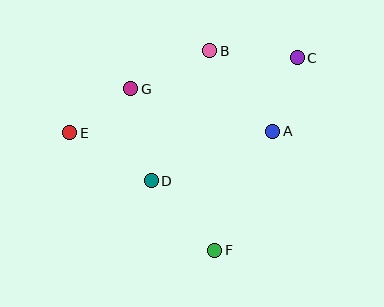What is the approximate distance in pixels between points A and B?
The distance between A and B is approximately 102 pixels.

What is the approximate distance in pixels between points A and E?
The distance between A and E is approximately 203 pixels.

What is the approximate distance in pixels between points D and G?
The distance between D and G is approximately 94 pixels.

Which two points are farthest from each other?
Points C and E are farthest from each other.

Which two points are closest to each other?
Points E and G are closest to each other.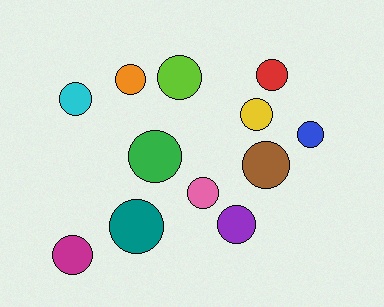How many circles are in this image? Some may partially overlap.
There are 12 circles.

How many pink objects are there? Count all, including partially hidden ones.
There is 1 pink object.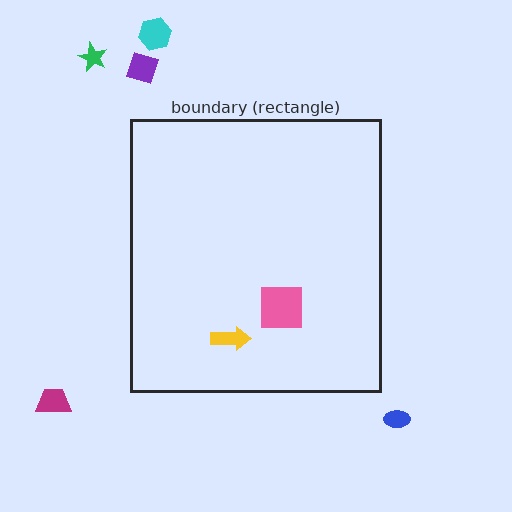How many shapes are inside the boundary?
2 inside, 5 outside.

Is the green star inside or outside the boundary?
Outside.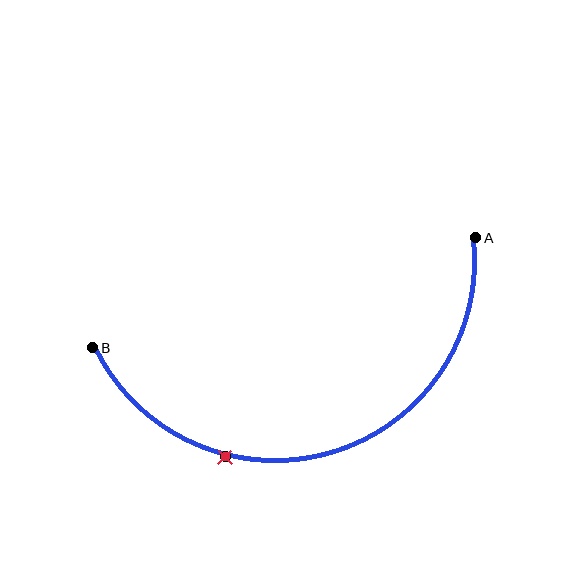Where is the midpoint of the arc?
The arc midpoint is the point on the curve farthest from the straight line joining A and B. It sits below that line.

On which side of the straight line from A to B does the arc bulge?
The arc bulges below the straight line connecting A and B.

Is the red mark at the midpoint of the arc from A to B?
No. The red mark lies on the arc but is closer to endpoint B. The arc midpoint would be at the point on the curve equidistant along the arc from both A and B.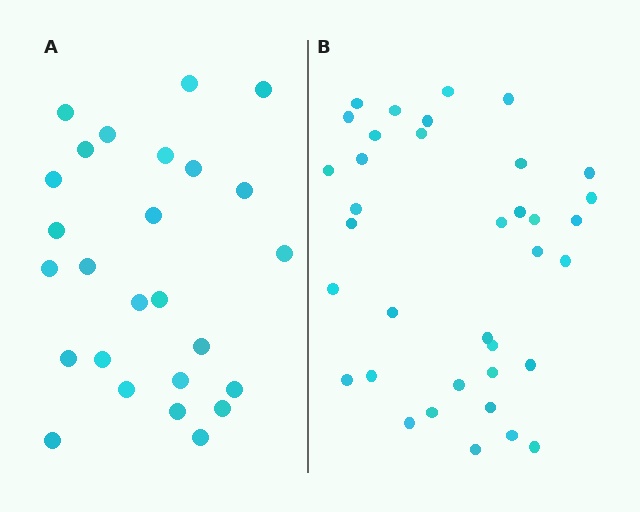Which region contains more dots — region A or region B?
Region B (the right region) has more dots.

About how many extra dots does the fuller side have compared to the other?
Region B has roughly 10 or so more dots than region A.